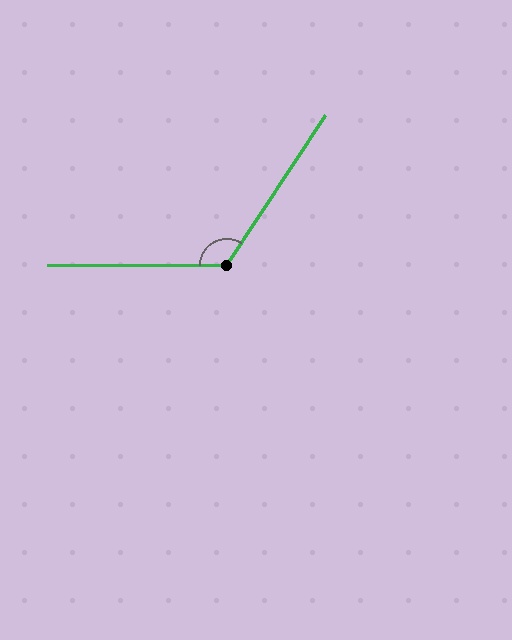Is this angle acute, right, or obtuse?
It is obtuse.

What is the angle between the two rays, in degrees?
Approximately 124 degrees.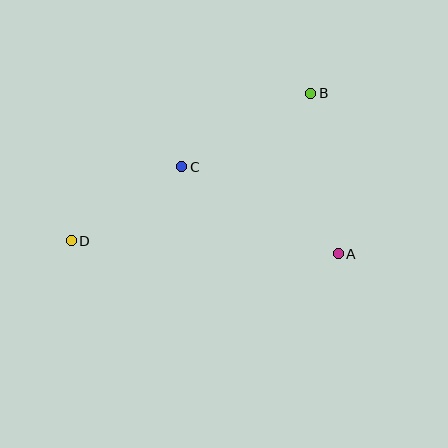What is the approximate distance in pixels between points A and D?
The distance between A and D is approximately 267 pixels.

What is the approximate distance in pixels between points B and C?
The distance between B and C is approximately 148 pixels.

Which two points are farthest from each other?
Points B and D are farthest from each other.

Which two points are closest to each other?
Points C and D are closest to each other.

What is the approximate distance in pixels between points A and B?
The distance between A and B is approximately 163 pixels.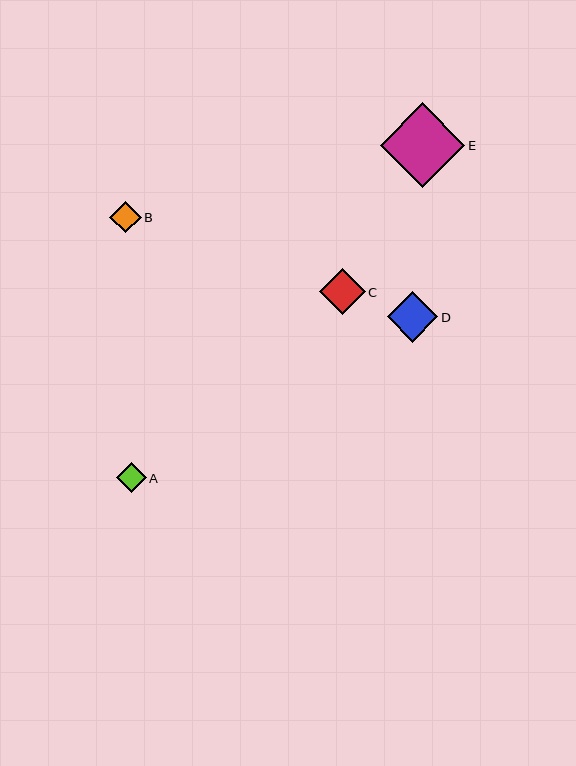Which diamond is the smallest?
Diamond A is the smallest with a size of approximately 30 pixels.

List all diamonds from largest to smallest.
From largest to smallest: E, D, C, B, A.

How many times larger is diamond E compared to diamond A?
Diamond E is approximately 2.8 times the size of diamond A.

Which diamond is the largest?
Diamond E is the largest with a size of approximately 84 pixels.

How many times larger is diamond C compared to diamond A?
Diamond C is approximately 1.5 times the size of diamond A.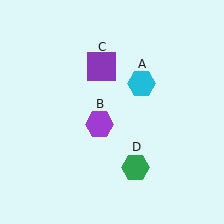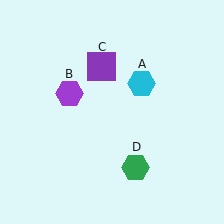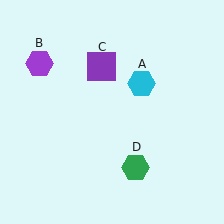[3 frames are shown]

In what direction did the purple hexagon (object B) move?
The purple hexagon (object B) moved up and to the left.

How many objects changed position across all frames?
1 object changed position: purple hexagon (object B).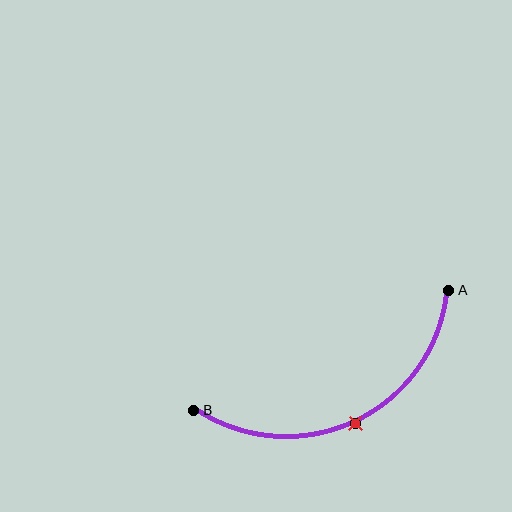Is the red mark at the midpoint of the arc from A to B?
Yes. The red mark lies on the arc at equal arc-length from both A and B — it is the arc midpoint.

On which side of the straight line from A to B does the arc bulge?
The arc bulges below the straight line connecting A and B.